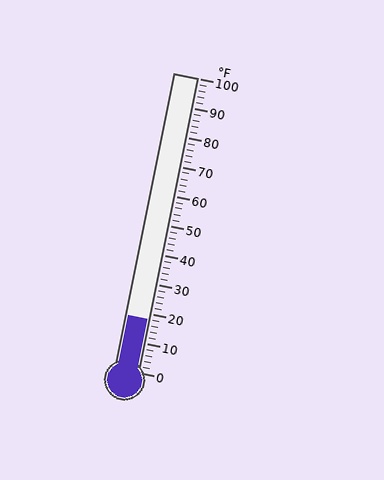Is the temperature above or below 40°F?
The temperature is below 40°F.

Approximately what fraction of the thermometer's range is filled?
The thermometer is filled to approximately 20% of its range.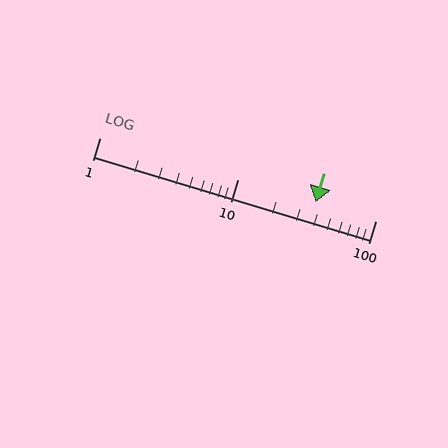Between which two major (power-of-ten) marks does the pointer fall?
The pointer is between 10 and 100.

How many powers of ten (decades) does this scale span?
The scale spans 2 decades, from 1 to 100.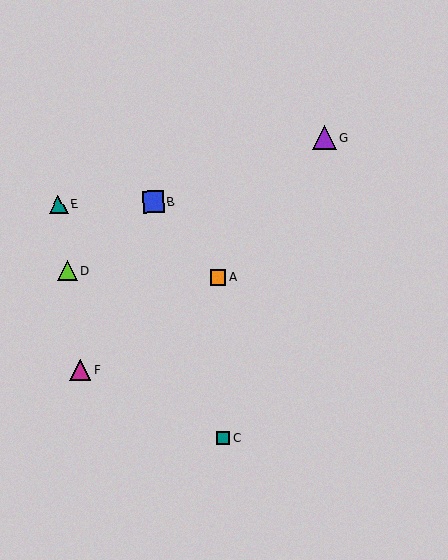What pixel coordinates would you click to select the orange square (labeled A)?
Click at (218, 277) to select the orange square A.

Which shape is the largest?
The purple triangle (labeled G) is the largest.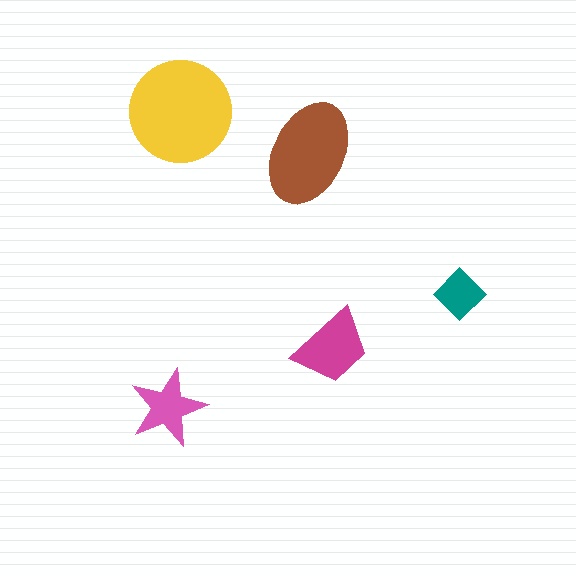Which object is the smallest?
The teal diamond.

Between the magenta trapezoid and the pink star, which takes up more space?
The magenta trapezoid.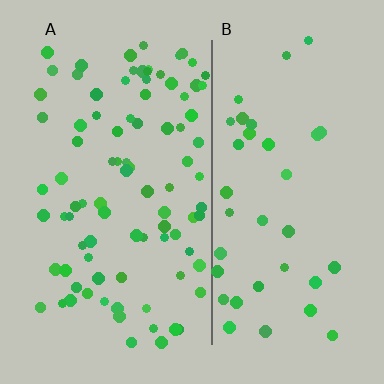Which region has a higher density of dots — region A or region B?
A (the left).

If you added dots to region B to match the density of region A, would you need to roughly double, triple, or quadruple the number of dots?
Approximately double.